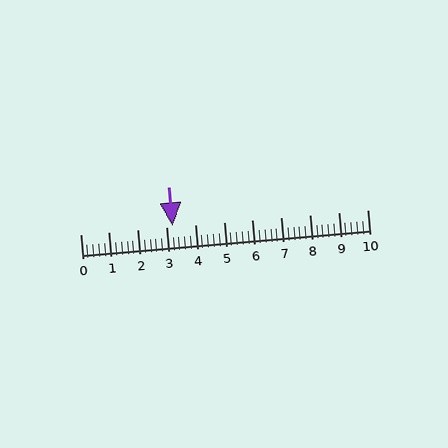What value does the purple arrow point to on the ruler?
The purple arrow points to approximately 3.2.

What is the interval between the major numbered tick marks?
The major tick marks are spaced 1 units apart.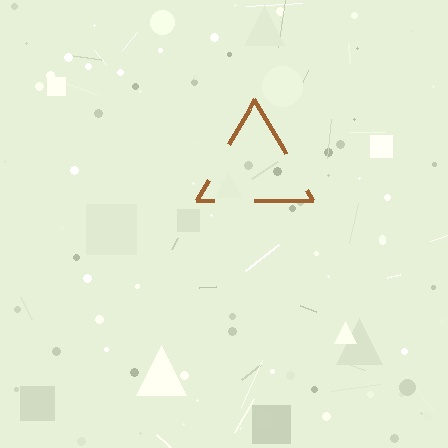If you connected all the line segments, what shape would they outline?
They would outline a triangle.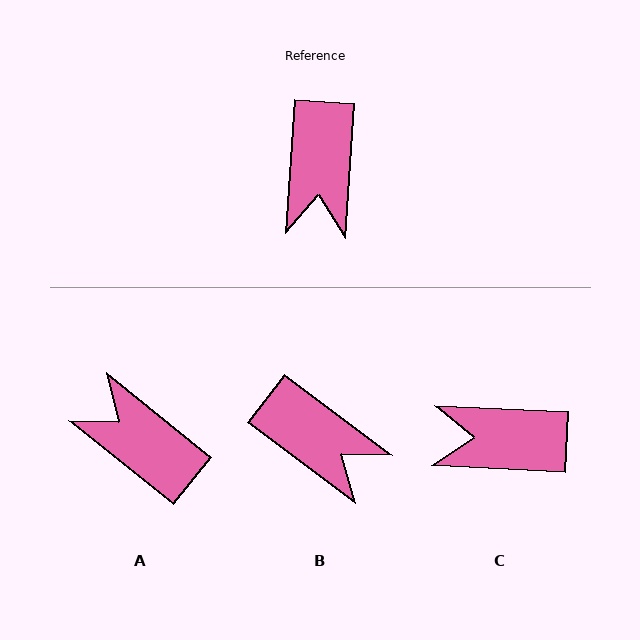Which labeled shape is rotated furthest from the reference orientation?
A, about 125 degrees away.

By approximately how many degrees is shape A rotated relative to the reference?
Approximately 125 degrees clockwise.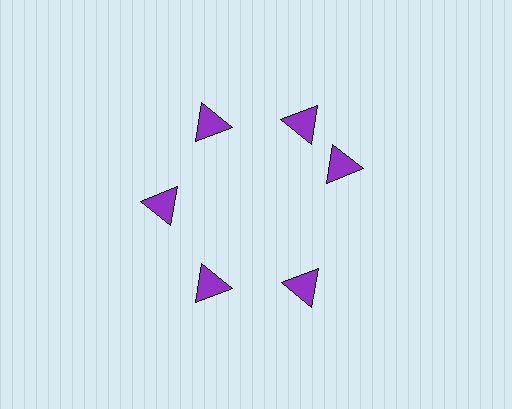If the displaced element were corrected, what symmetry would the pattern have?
It would have 6-fold rotational symmetry — the pattern would map onto itself every 60 degrees.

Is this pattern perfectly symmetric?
No. The 6 purple triangles are arranged in a ring, but one element near the 3 o'clock position is rotated out of alignment along the ring, breaking the 6-fold rotational symmetry.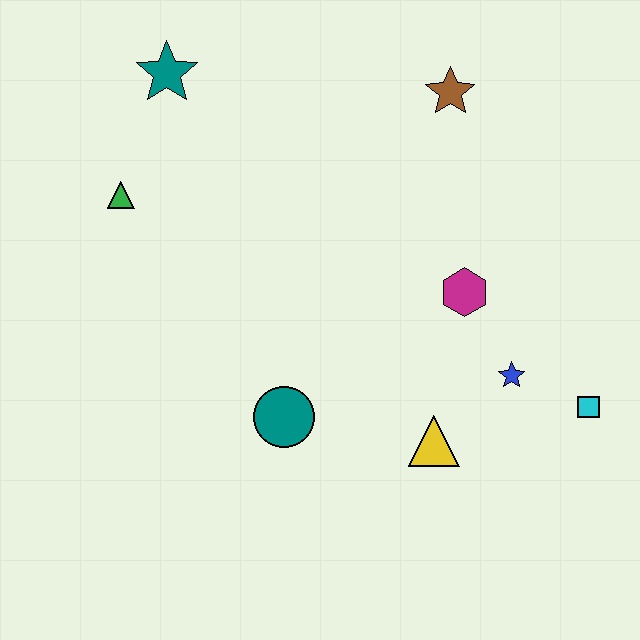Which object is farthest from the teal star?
The cyan square is farthest from the teal star.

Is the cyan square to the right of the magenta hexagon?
Yes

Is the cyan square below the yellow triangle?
No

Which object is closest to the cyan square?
The blue star is closest to the cyan square.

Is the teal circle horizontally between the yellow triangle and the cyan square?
No